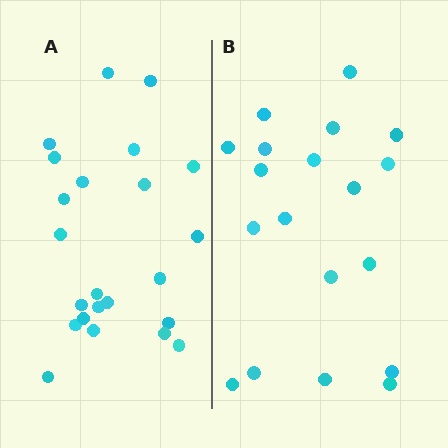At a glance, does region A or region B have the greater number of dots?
Region A (the left region) has more dots.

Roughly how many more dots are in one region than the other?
Region A has about 4 more dots than region B.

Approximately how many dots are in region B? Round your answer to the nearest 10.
About 20 dots. (The exact count is 19, which rounds to 20.)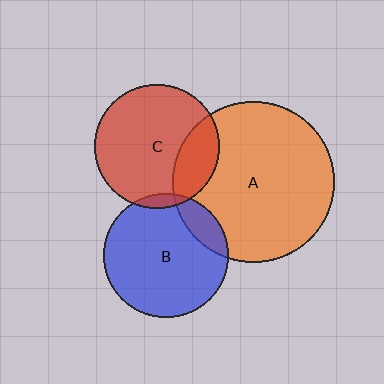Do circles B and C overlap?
Yes.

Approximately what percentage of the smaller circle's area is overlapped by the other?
Approximately 5%.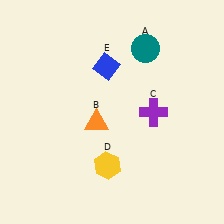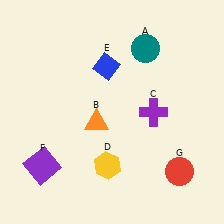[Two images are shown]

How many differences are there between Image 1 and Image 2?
There are 2 differences between the two images.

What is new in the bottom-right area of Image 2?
A red circle (G) was added in the bottom-right area of Image 2.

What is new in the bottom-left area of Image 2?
A purple square (F) was added in the bottom-left area of Image 2.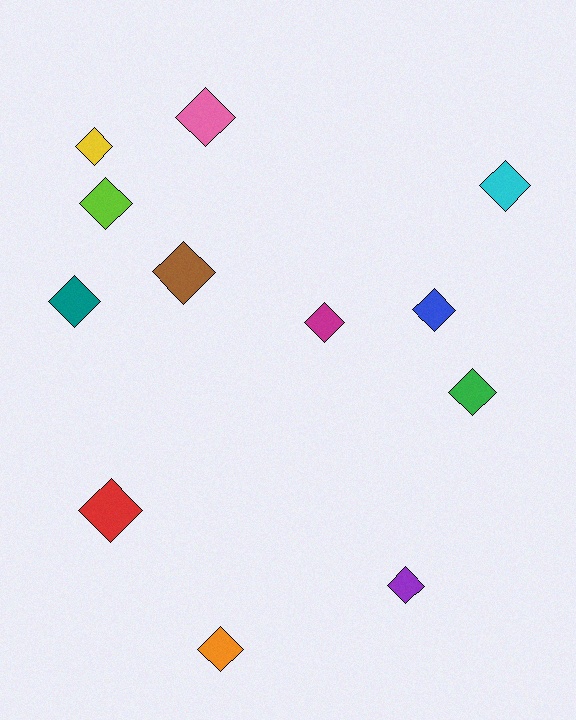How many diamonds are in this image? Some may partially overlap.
There are 12 diamonds.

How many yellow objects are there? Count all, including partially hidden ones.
There is 1 yellow object.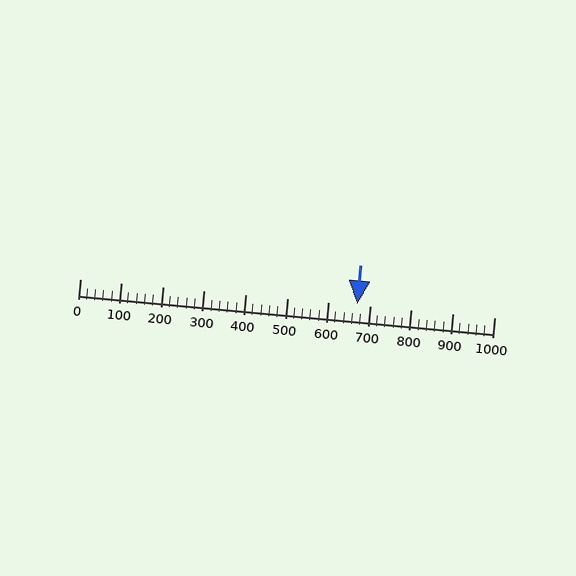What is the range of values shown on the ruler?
The ruler shows values from 0 to 1000.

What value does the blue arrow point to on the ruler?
The blue arrow points to approximately 670.